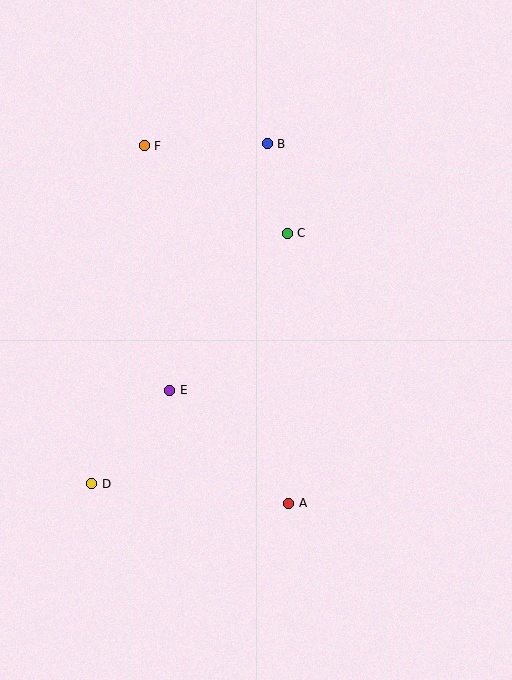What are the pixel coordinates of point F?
Point F is at (144, 146).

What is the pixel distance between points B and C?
The distance between B and C is 92 pixels.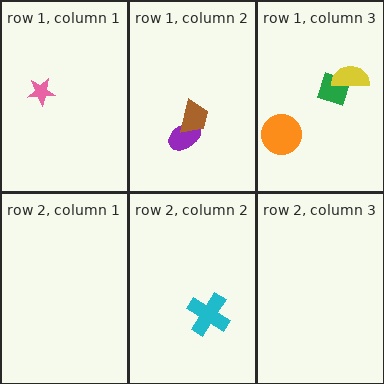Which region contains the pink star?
The row 1, column 1 region.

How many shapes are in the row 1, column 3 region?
3.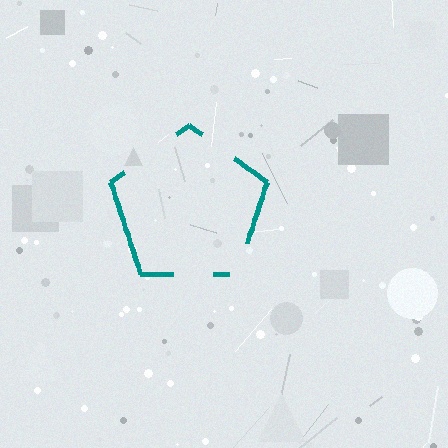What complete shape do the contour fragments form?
The contour fragments form a pentagon.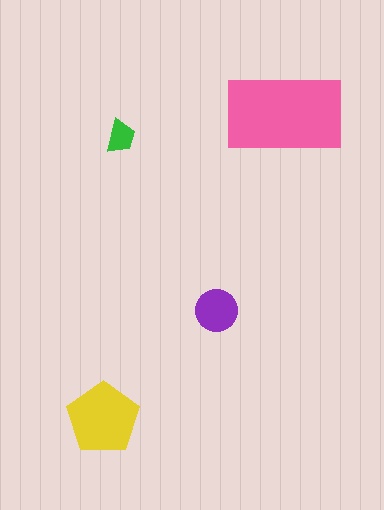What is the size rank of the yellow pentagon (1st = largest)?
2nd.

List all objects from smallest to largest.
The green trapezoid, the purple circle, the yellow pentagon, the pink rectangle.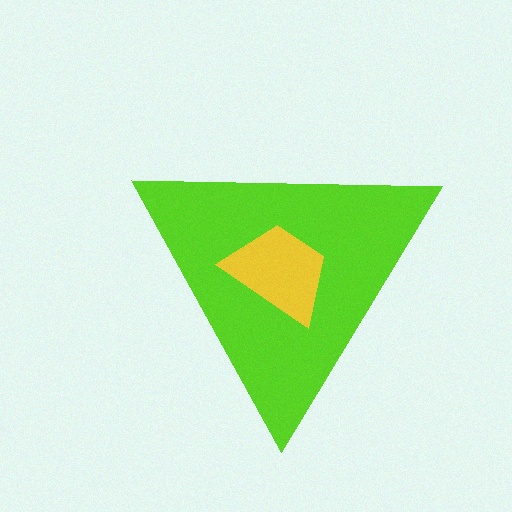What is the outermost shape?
The lime triangle.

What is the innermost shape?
The yellow trapezoid.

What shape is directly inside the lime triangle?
The yellow trapezoid.